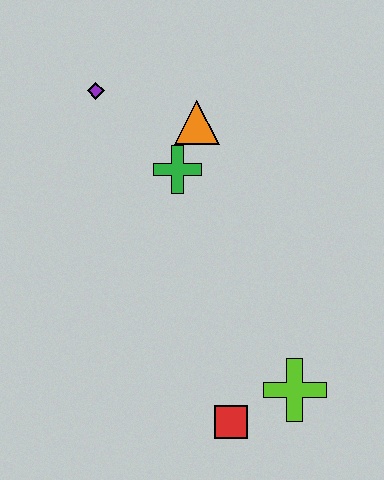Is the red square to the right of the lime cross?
No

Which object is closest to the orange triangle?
The green cross is closest to the orange triangle.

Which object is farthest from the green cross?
The red square is farthest from the green cross.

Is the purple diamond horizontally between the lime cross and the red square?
No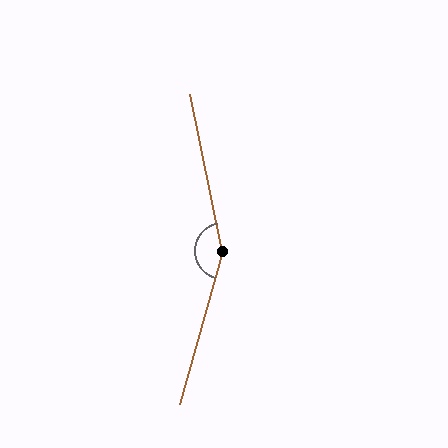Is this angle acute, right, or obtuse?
It is obtuse.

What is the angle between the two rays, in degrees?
Approximately 153 degrees.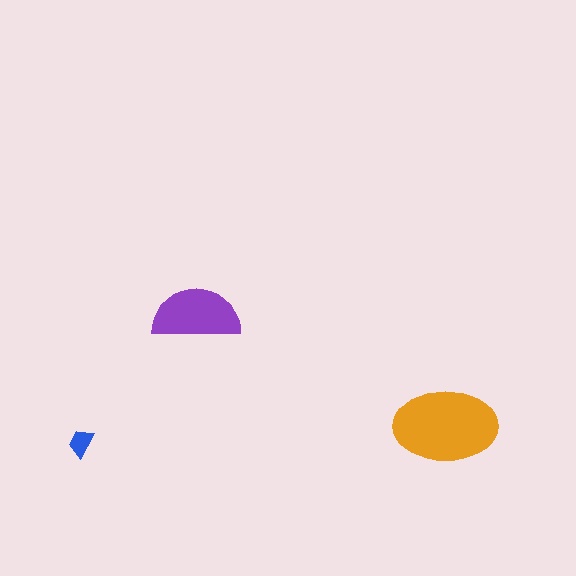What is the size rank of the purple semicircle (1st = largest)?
2nd.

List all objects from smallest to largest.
The blue trapezoid, the purple semicircle, the orange ellipse.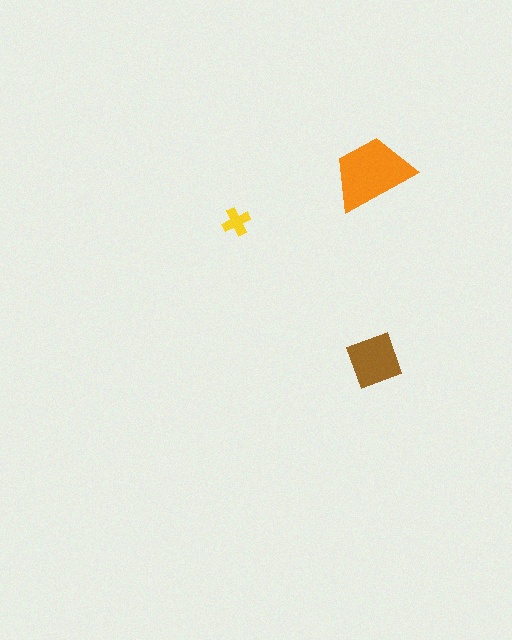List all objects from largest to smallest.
The orange trapezoid, the brown diamond, the yellow cross.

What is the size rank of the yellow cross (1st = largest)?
3rd.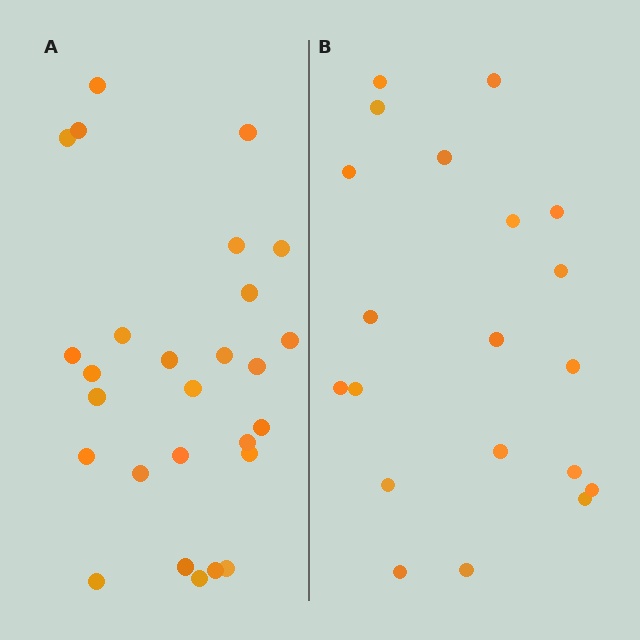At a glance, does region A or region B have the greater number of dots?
Region A (the left region) has more dots.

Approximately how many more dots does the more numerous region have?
Region A has roughly 8 or so more dots than region B.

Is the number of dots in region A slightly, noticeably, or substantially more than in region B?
Region A has noticeably more, but not dramatically so. The ratio is roughly 1.4 to 1.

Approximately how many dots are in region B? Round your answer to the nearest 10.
About 20 dots.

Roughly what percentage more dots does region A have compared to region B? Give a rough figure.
About 35% more.